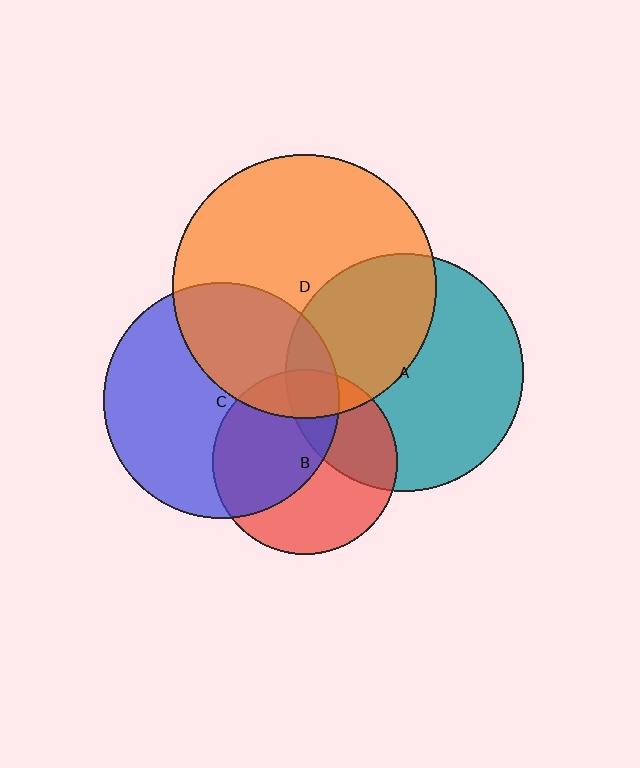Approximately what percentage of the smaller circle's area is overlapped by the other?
Approximately 50%.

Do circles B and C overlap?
Yes.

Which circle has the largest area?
Circle D (orange).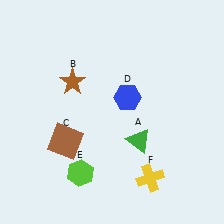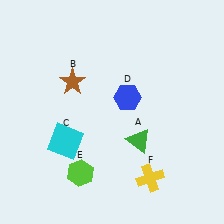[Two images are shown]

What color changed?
The square (C) changed from brown in Image 1 to cyan in Image 2.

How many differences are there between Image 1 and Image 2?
There is 1 difference between the two images.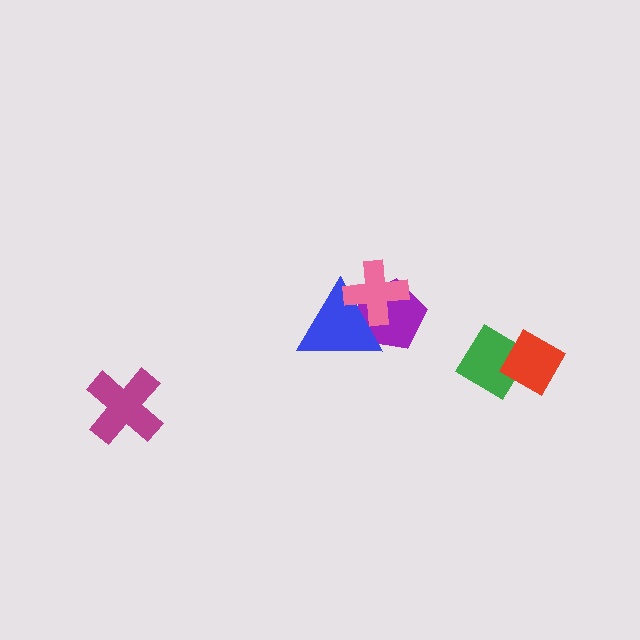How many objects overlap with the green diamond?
1 object overlaps with the green diamond.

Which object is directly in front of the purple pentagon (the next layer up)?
The blue triangle is directly in front of the purple pentagon.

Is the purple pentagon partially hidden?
Yes, it is partially covered by another shape.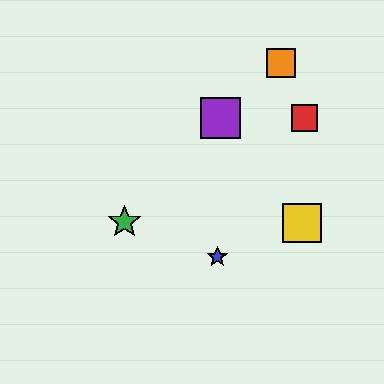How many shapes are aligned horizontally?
2 shapes (the red square, the purple square) are aligned horizontally.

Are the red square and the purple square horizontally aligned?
Yes, both are at y≈118.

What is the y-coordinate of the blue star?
The blue star is at y≈257.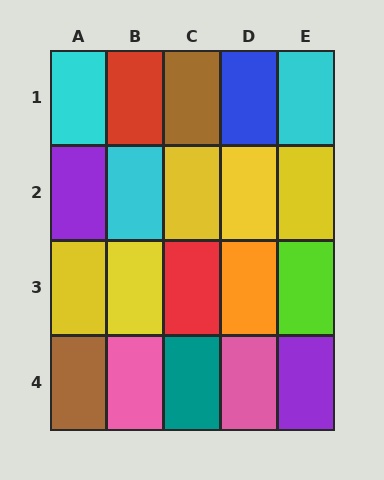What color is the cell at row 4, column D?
Pink.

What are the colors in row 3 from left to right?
Yellow, yellow, red, orange, lime.